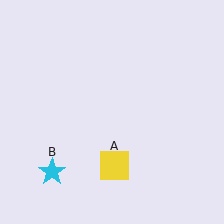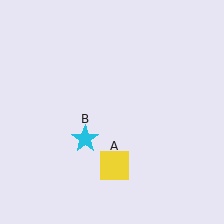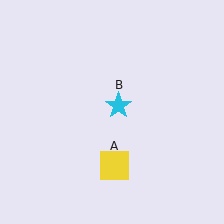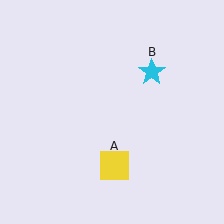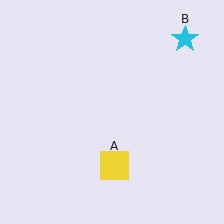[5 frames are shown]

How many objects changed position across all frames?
1 object changed position: cyan star (object B).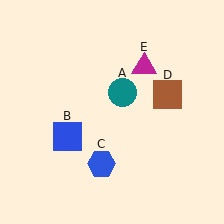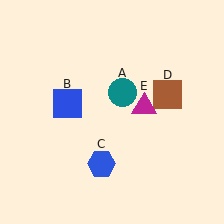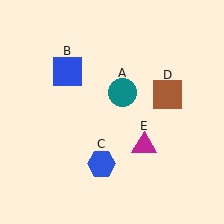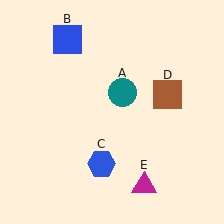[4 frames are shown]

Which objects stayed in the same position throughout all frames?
Teal circle (object A) and blue hexagon (object C) and brown square (object D) remained stationary.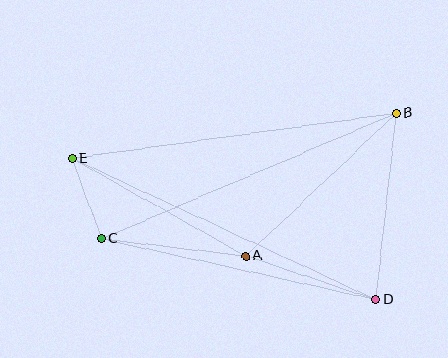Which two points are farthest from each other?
Points D and E are farthest from each other.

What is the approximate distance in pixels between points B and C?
The distance between B and C is approximately 321 pixels.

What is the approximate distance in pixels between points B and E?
The distance between B and E is approximately 328 pixels.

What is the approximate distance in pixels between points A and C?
The distance between A and C is approximately 146 pixels.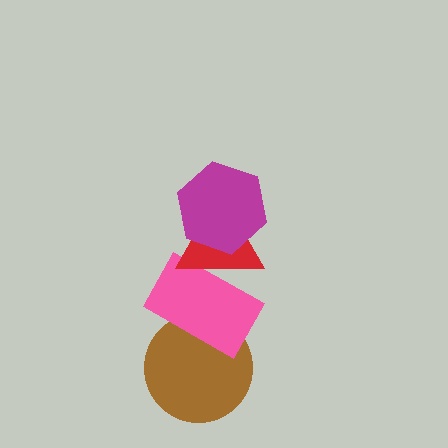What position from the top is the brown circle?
The brown circle is 4th from the top.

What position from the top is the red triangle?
The red triangle is 2nd from the top.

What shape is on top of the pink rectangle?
The red triangle is on top of the pink rectangle.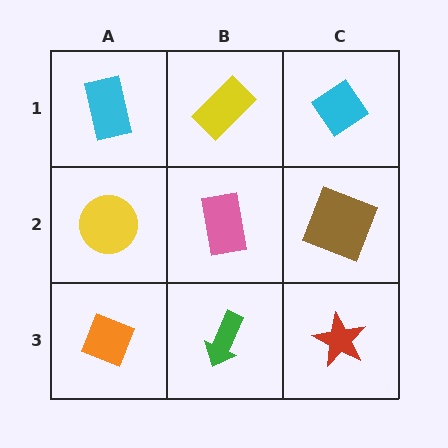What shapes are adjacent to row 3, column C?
A brown square (row 2, column C), a green arrow (row 3, column B).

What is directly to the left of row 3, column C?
A green arrow.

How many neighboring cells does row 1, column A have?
2.